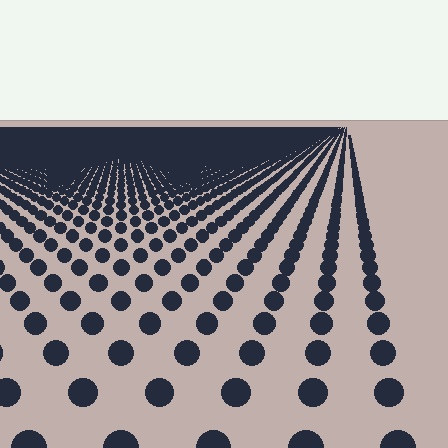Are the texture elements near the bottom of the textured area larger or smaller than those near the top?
Larger. Near the bottom, elements are closer to the viewer and appear at a bigger on-screen size.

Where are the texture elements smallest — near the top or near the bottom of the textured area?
Near the top.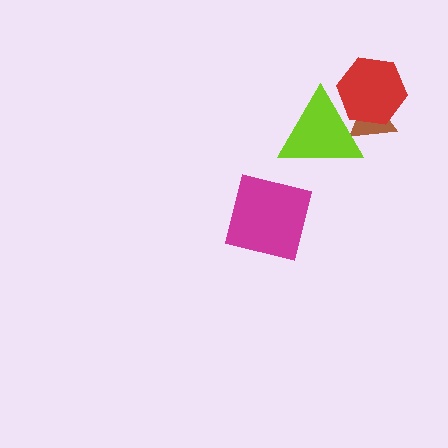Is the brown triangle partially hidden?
Yes, it is partially covered by another shape.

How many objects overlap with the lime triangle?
2 objects overlap with the lime triangle.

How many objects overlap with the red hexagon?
2 objects overlap with the red hexagon.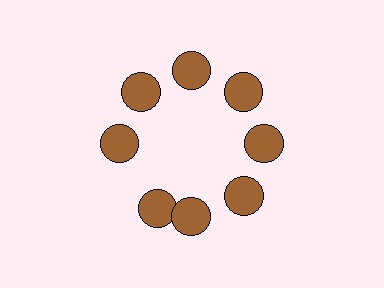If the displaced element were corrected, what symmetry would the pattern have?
It would have 8-fold rotational symmetry — the pattern would map onto itself every 45 degrees.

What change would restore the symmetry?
The symmetry would be restored by rotating it back into even spacing with its neighbors so that all 8 circles sit at equal angles and equal distance from the center.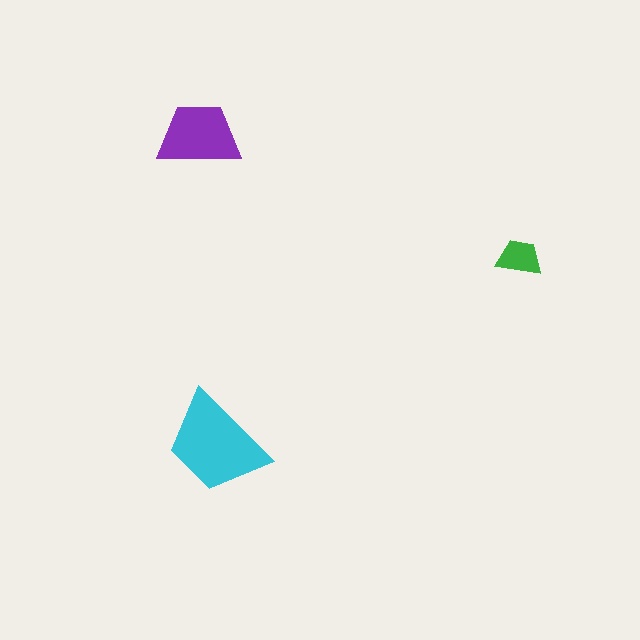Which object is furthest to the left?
The purple trapezoid is leftmost.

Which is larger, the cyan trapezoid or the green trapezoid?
The cyan one.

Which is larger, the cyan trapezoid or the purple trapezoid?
The cyan one.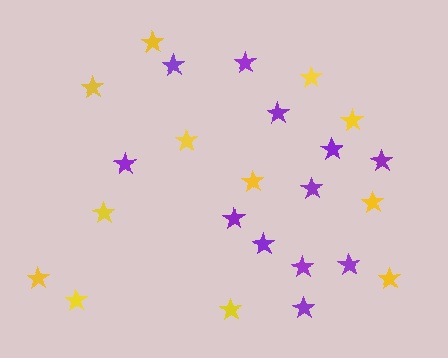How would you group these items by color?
There are 2 groups: one group of purple stars (12) and one group of yellow stars (12).